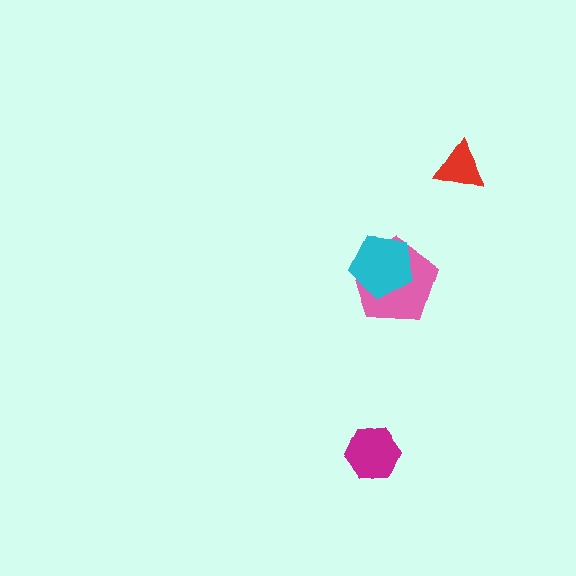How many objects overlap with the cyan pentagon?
1 object overlaps with the cyan pentagon.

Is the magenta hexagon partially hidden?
No, no other shape covers it.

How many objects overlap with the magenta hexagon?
0 objects overlap with the magenta hexagon.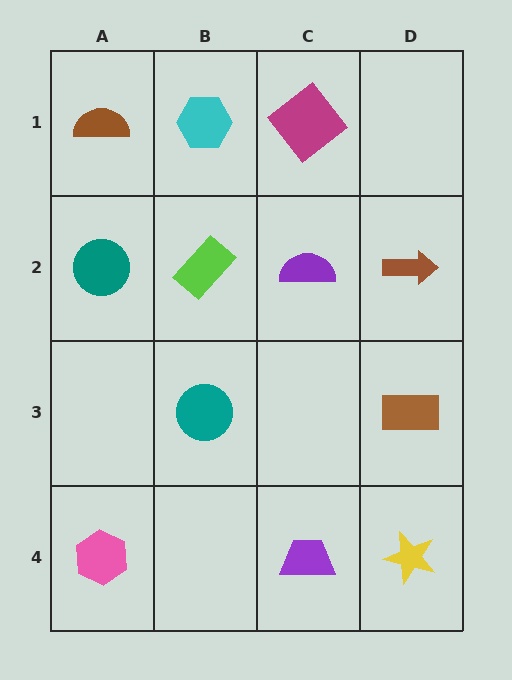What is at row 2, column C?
A purple semicircle.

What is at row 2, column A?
A teal circle.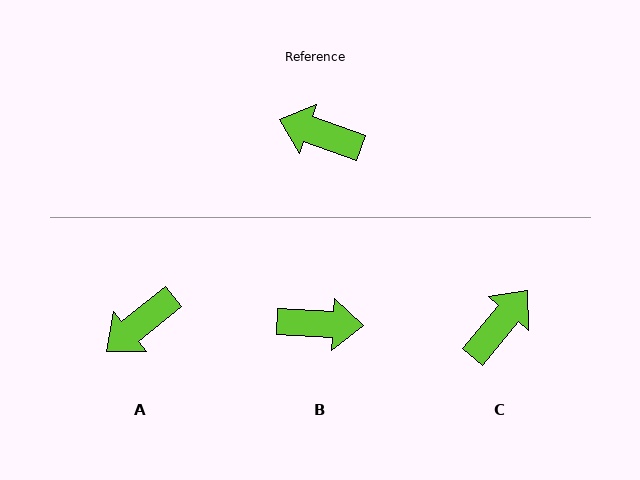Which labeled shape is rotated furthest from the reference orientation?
B, about 163 degrees away.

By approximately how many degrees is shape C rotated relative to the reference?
Approximately 110 degrees clockwise.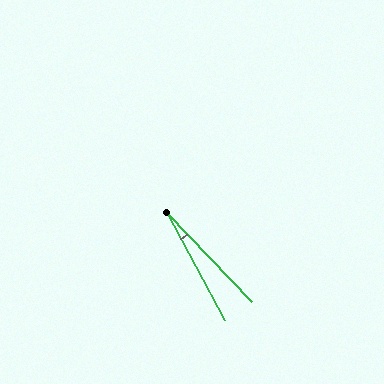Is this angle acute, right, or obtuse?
It is acute.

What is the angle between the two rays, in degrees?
Approximately 15 degrees.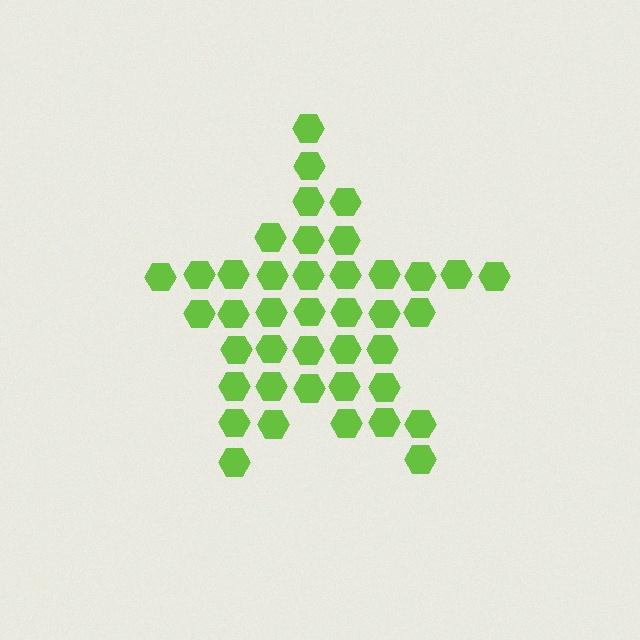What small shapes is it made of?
It is made of small hexagons.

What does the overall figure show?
The overall figure shows a star.